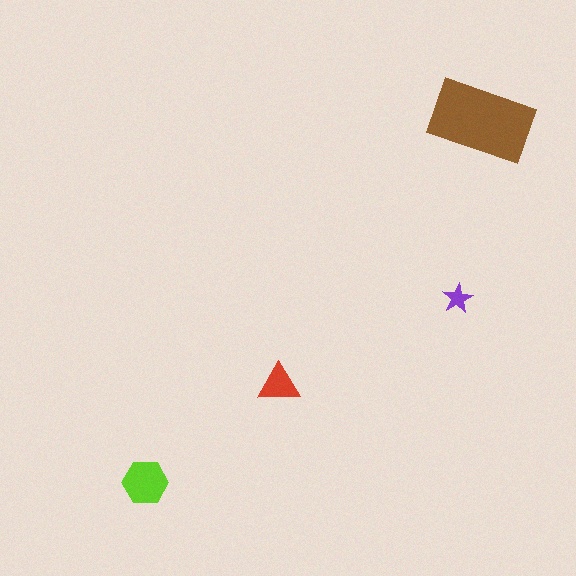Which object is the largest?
The brown rectangle.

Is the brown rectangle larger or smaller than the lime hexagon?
Larger.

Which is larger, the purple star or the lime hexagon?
The lime hexagon.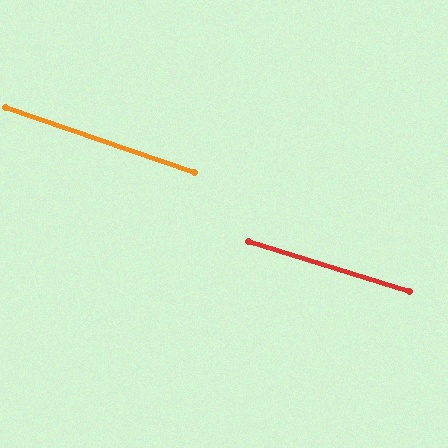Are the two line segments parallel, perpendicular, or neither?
Parallel — their directions differ by only 1.4°.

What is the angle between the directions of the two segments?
Approximately 1 degree.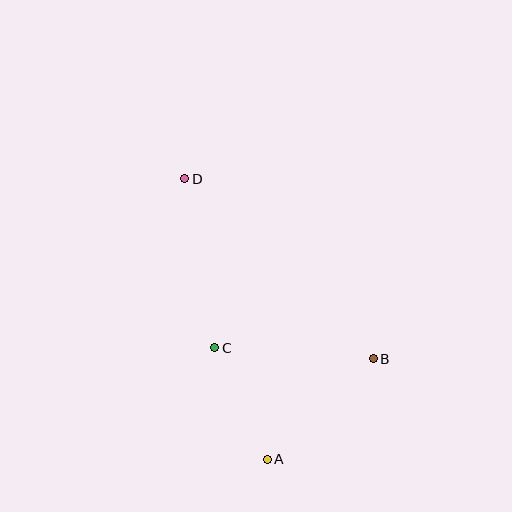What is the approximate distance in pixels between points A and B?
The distance between A and B is approximately 146 pixels.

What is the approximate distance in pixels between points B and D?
The distance between B and D is approximately 261 pixels.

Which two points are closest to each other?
Points A and C are closest to each other.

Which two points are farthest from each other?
Points A and D are farthest from each other.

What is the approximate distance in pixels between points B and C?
The distance between B and C is approximately 159 pixels.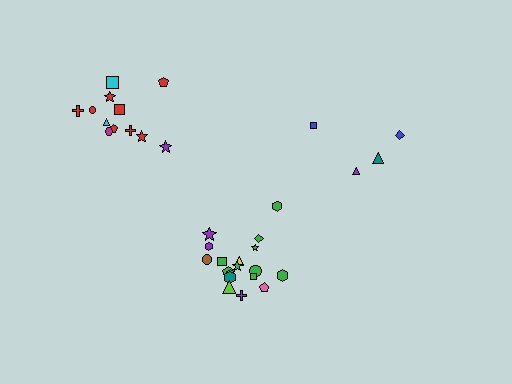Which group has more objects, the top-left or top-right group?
The top-left group.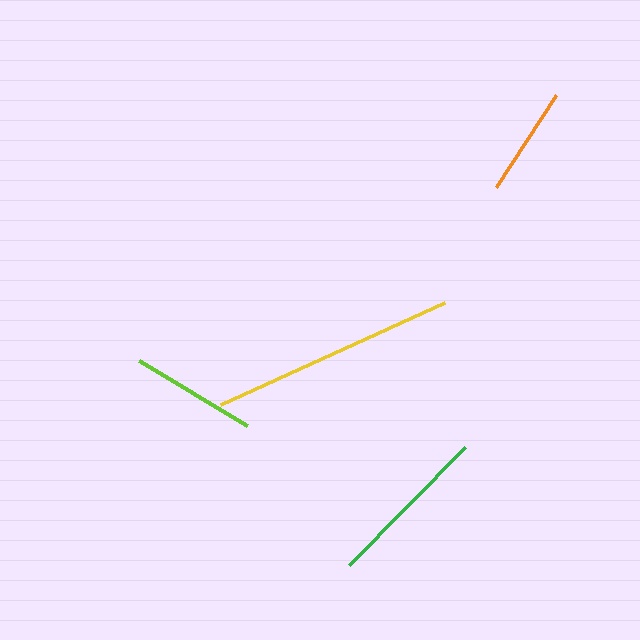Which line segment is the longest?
The yellow line is the longest at approximately 246 pixels.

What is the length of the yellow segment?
The yellow segment is approximately 246 pixels long.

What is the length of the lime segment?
The lime segment is approximately 126 pixels long.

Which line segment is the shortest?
The orange line is the shortest at approximately 110 pixels.